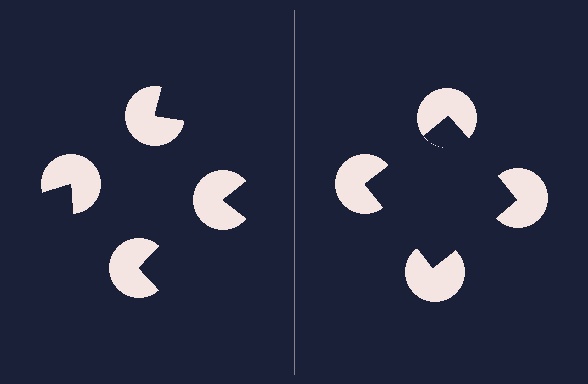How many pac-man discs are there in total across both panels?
8 — 4 on each side.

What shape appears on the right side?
An illusory square.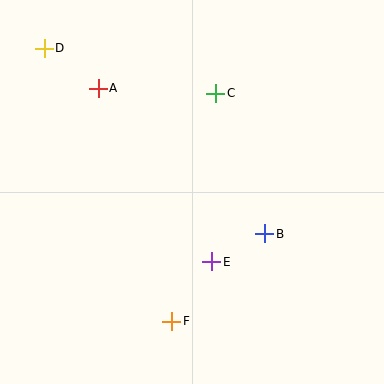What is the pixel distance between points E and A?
The distance between E and A is 207 pixels.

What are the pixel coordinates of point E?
Point E is at (212, 262).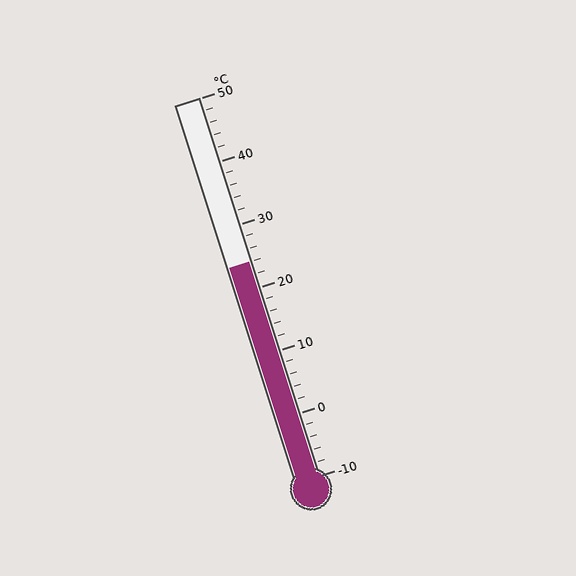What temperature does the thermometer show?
The thermometer shows approximately 24°C.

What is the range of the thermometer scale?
The thermometer scale ranges from -10°C to 50°C.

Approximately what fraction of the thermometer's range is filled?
The thermometer is filled to approximately 55% of its range.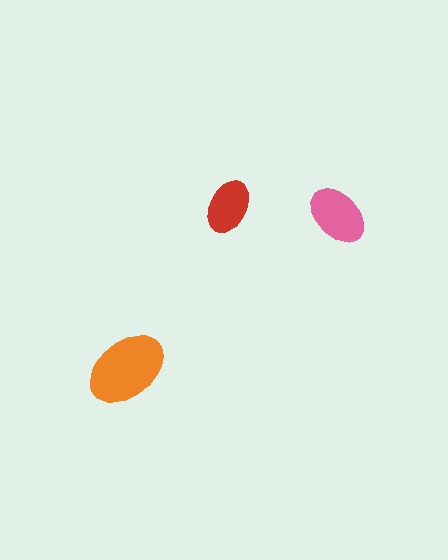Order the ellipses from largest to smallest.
the orange one, the pink one, the red one.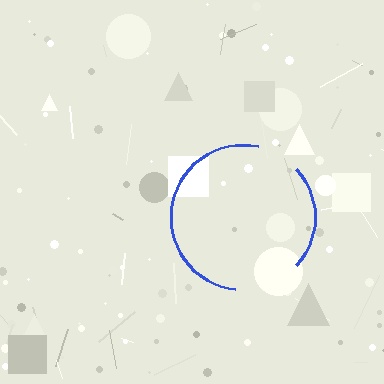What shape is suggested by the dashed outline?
The dashed outline suggests a circle.